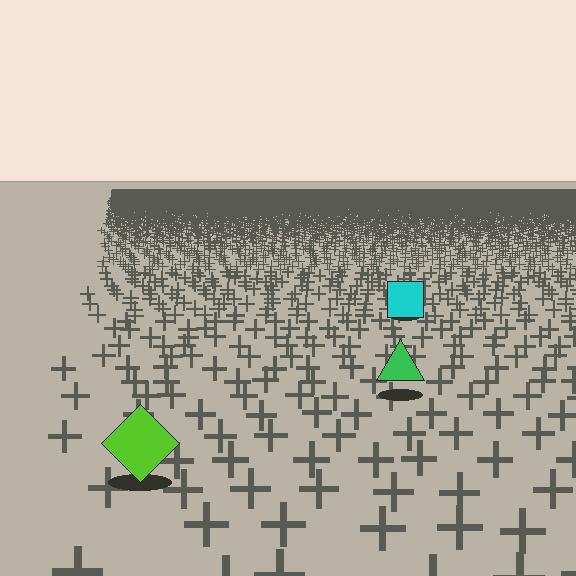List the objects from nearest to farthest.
From nearest to farthest: the lime diamond, the green triangle, the cyan square.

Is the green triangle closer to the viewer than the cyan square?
Yes. The green triangle is closer — you can tell from the texture gradient: the ground texture is coarser near it.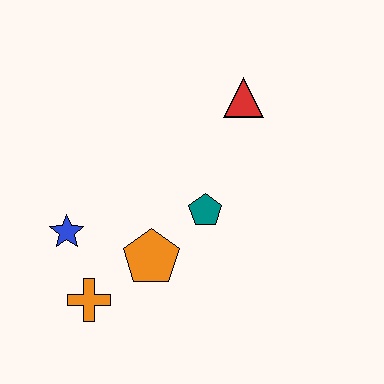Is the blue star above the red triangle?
No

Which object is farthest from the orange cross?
The red triangle is farthest from the orange cross.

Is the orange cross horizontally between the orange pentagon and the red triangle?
No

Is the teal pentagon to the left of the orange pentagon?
No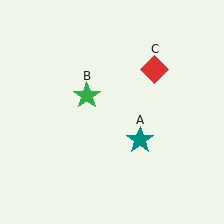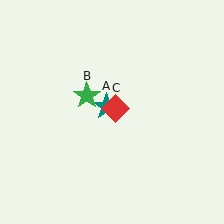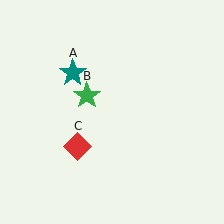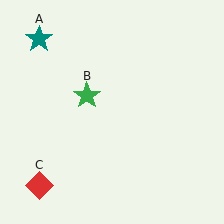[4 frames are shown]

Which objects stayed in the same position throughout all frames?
Green star (object B) remained stationary.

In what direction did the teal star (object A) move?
The teal star (object A) moved up and to the left.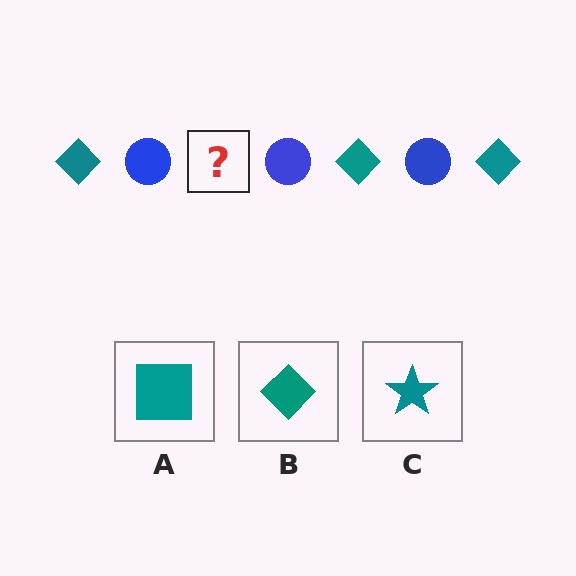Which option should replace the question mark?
Option B.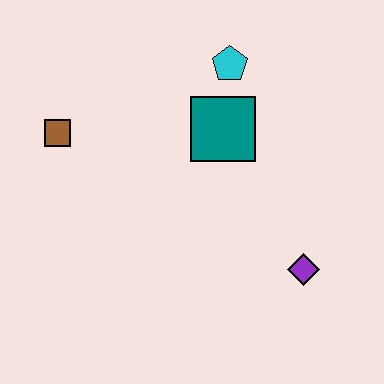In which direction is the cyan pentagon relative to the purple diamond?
The cyan pentagon is above the purple diamond.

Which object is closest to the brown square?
The teal square is closest to the brown square.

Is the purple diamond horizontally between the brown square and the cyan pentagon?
No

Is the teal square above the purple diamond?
Yes